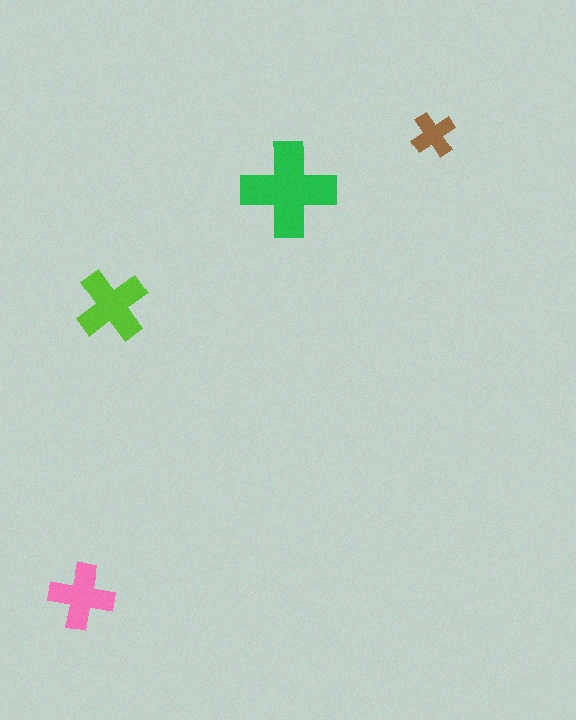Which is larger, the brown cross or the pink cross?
The pink one.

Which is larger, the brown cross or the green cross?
The green one.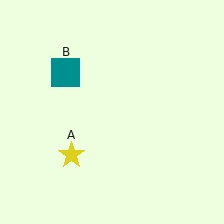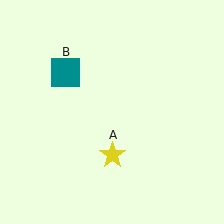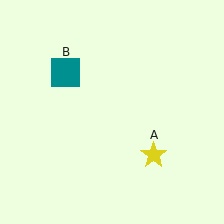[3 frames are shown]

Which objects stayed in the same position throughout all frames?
Teal square (object B) remained stationary.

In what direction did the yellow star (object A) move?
The yellow star (object A) moved right.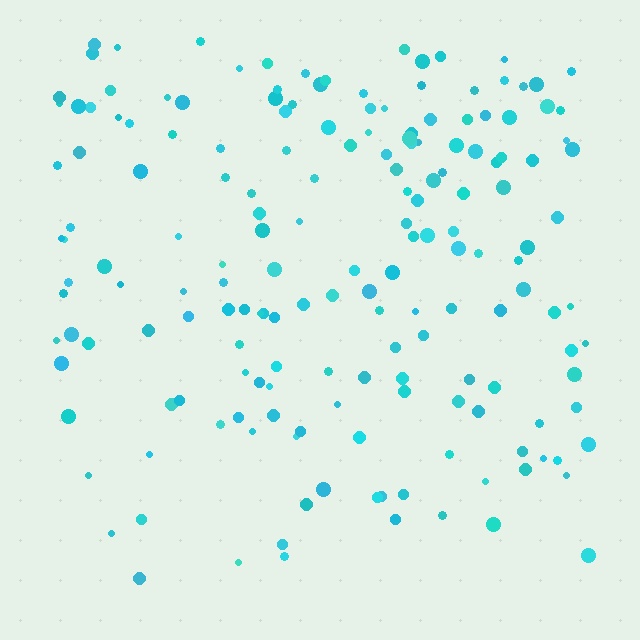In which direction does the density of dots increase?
From bottom to top, with the top side densest.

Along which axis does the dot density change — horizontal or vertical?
Vertical.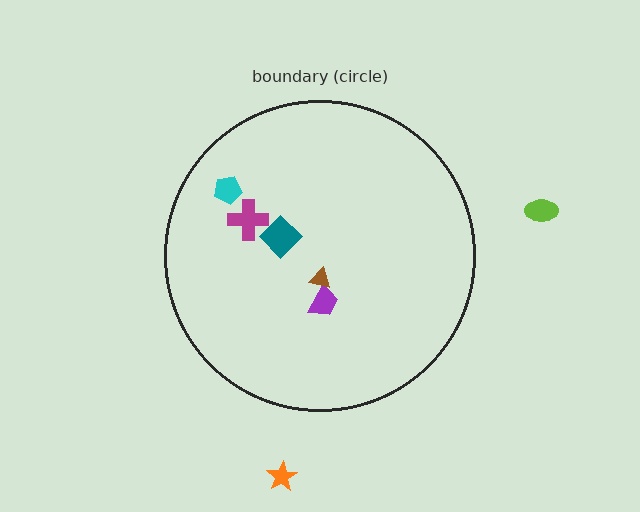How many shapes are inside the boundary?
5 inside, 2 outside.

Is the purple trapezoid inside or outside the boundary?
Inside.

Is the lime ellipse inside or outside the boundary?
Outside.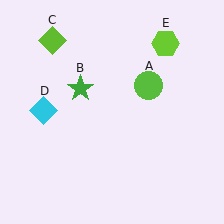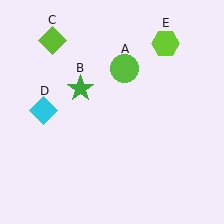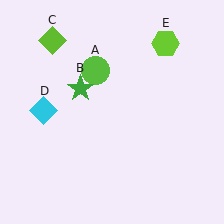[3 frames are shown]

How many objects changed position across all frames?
1 object changed position: lime circle (object A).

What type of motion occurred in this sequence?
The lime circle (object A) rotated counterclockwise around the center of the scene.